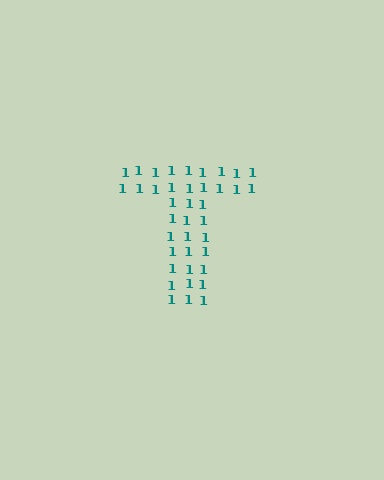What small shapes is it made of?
It is made of small digit 1's.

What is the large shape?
The large shape is the letter T.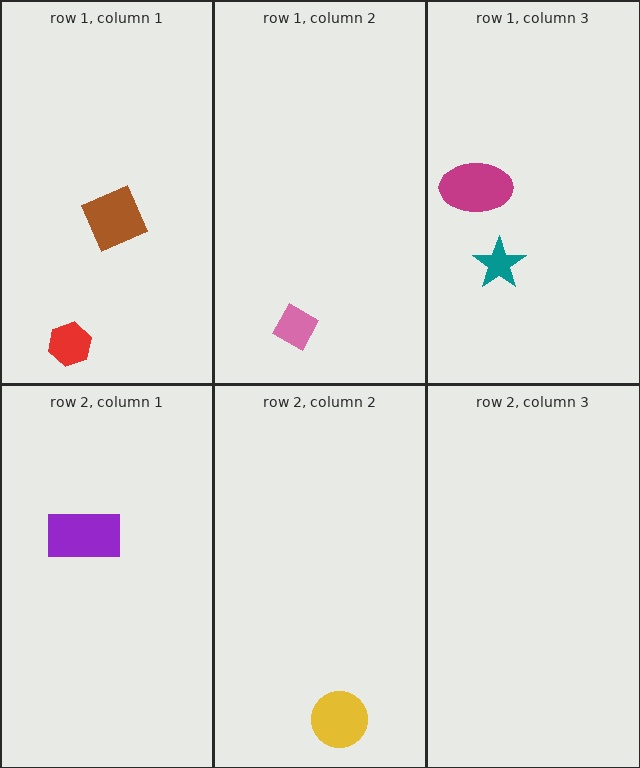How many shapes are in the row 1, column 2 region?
1.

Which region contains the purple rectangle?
The row 2, column 1 region.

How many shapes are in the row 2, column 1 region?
1.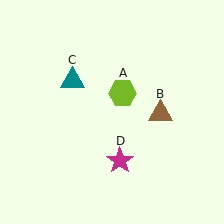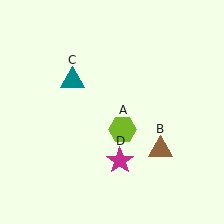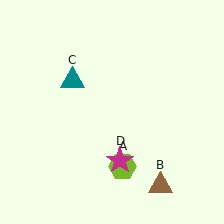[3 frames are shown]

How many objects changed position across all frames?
2 objects changed position: lime hexagon (object A), brown triangle (object B).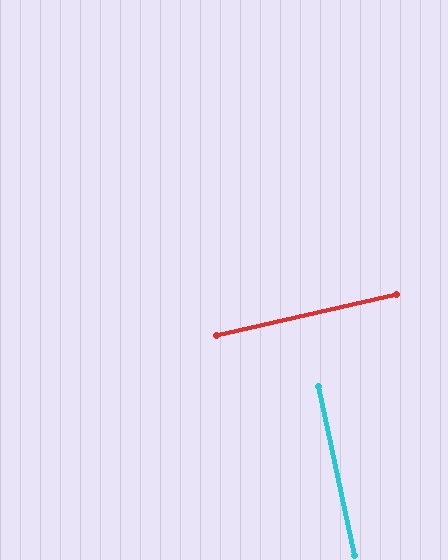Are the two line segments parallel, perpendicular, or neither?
Perpendicular — they meet at approximately 89°.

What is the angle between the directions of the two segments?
Approximately 89 degrees.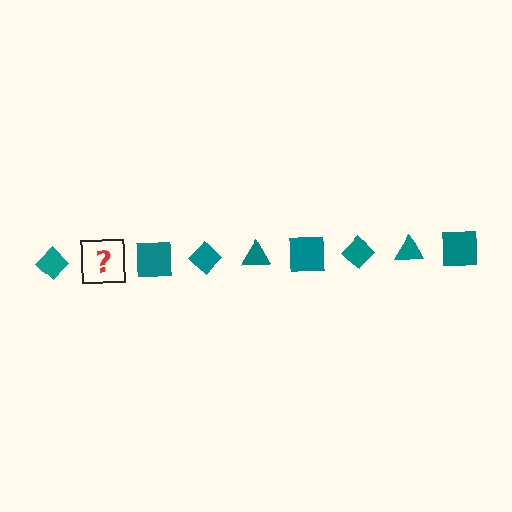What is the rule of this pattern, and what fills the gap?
The rule is that the pattern cycles through diamond, triangle, square shapes in teal. The gap should be filled with a teal triangle.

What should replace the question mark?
The question mark should be replaced with a teal triangle.